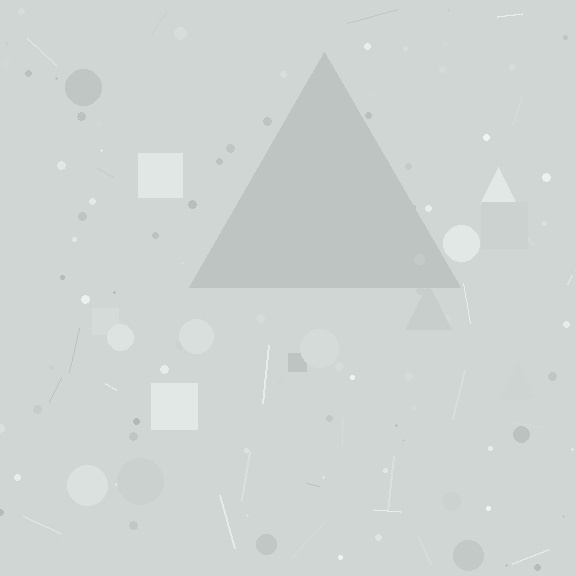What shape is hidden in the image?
A triangle is hidden in the image.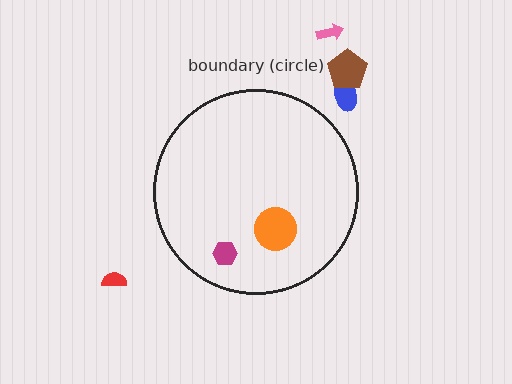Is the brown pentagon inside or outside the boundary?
Outside.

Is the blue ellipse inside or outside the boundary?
Outside.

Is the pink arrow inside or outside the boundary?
Outside.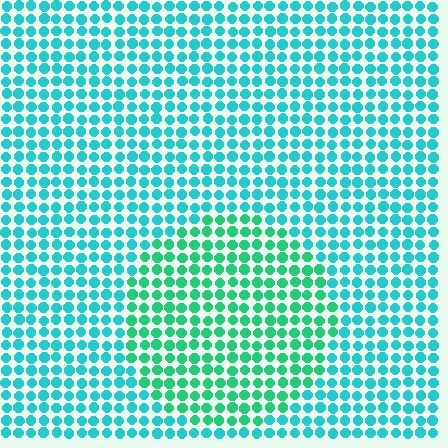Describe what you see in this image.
The image is filled with small cyan elements in a uniform arrangement. A circle-shaped region is visible where the elements are tinted to a slightly different hue, forming a subtle color boundary.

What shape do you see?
I see a circle.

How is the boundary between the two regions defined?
The boundary is defined purely by a slight shift in hue (about 30 degrees). Spacing, size, and orientation are identical on both sides.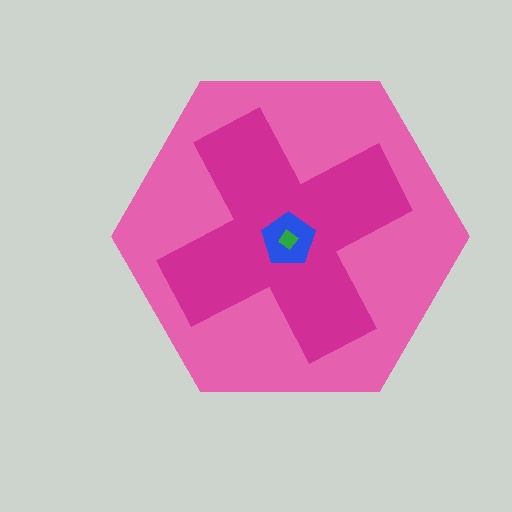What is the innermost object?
The green diamond.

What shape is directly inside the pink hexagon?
The magenta cross.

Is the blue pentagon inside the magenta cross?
Yes.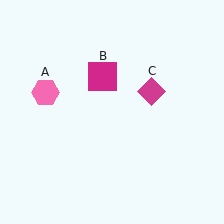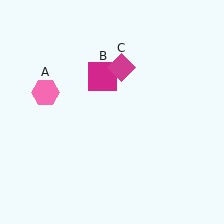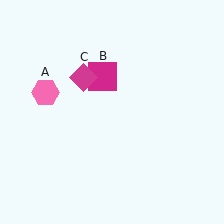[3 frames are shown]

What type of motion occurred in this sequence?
The magenta diamond (object C) rotated counterclockwise around the center of the scene.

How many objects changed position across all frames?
1 object changed position: magenta diamond (object C).